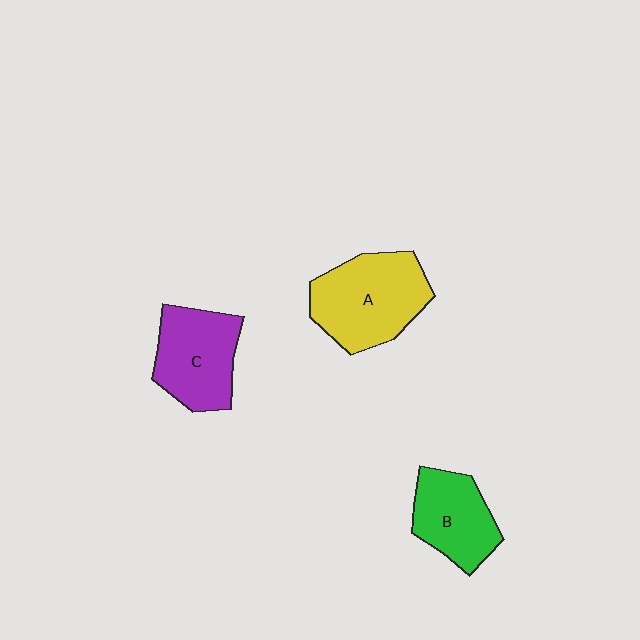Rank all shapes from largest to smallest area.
From largest to smallest: A (yellow), C (purple), B (green).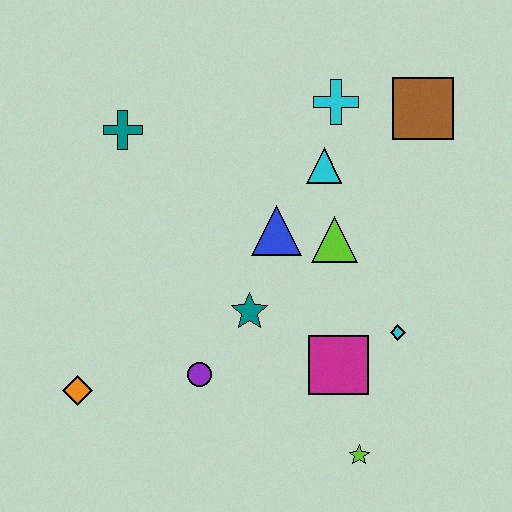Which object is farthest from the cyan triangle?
The orange diamond is farthest from the cyan triangle.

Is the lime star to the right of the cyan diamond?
No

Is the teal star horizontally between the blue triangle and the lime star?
No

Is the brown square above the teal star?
Yes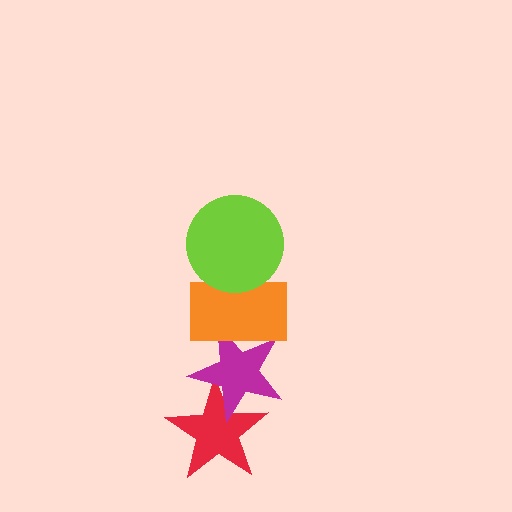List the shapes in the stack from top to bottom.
From top to bottom: the lime circle, the orange rectangle, the magenta star, the red star.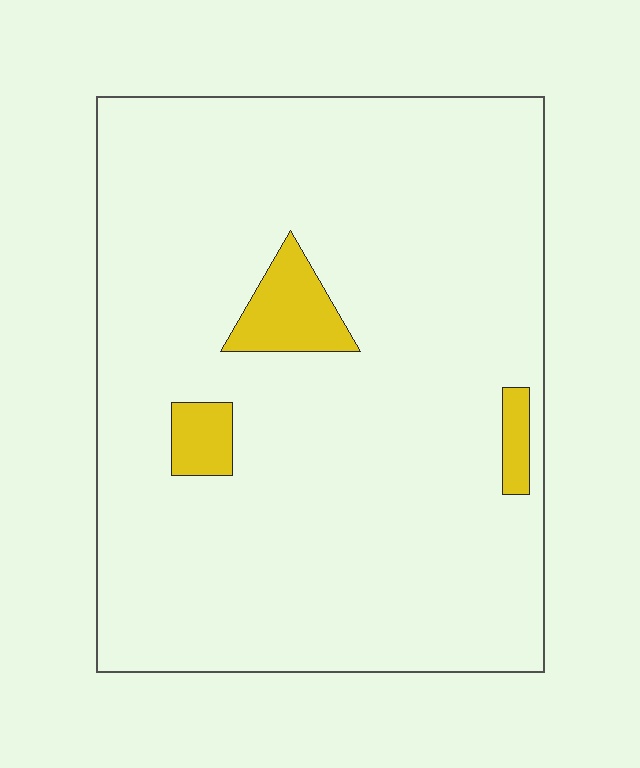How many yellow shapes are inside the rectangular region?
3.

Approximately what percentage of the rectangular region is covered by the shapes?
Approximately 5%.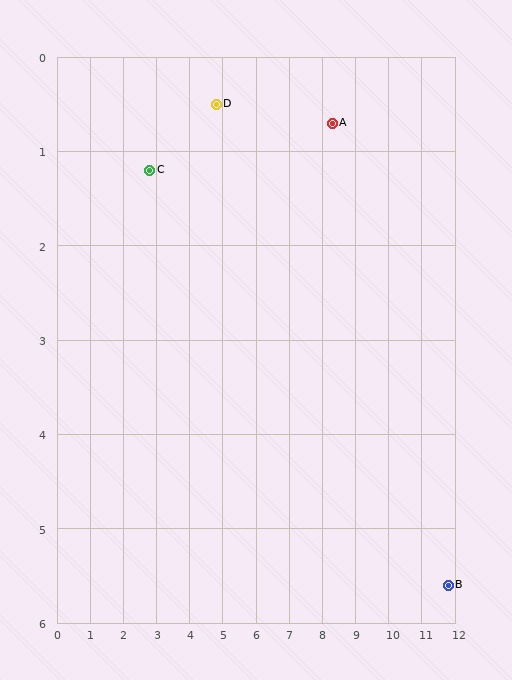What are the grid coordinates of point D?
Point D is at approximately (4.8, 0.5).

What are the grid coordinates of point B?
Point B is at approximately (11.8, 5.6).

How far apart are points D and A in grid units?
Points D and A are about 3.5 grid units apart.